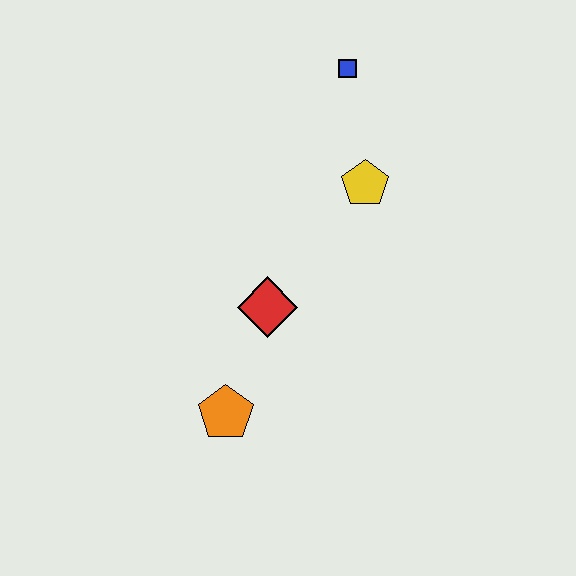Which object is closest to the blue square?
The yellow pentagon is closest to the blue square.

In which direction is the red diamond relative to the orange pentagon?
The red diamond is above the orange pentagon.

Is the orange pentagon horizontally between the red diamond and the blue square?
No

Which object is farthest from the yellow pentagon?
The orange pentagon is farthest from the yellow pentagon.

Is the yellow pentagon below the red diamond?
No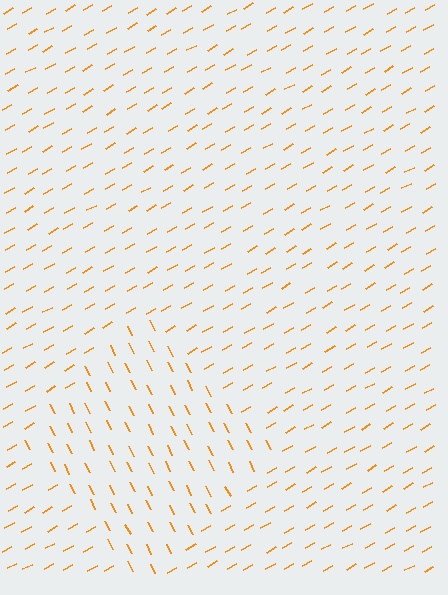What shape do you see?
I see a diamond.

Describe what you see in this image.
The image is filled with small orange line segments. A diamond region in the image has lines oriented differently from the surrounding lines, creating a visible texture boundary.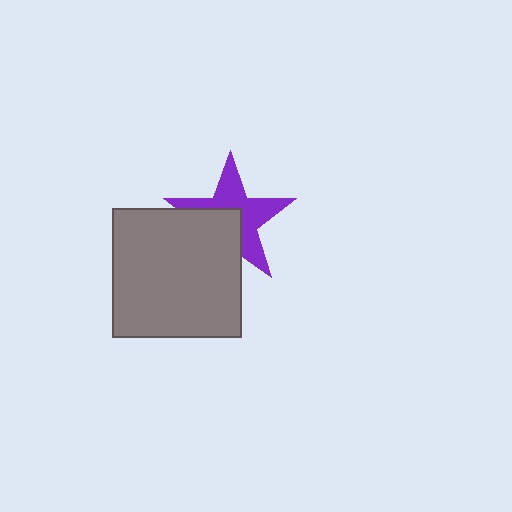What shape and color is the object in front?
The object in front is a gray square.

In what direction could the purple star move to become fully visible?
The purple star could move toward the upper-right. That would shift it out from behind the gray square entirely.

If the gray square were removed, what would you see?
You would see the complete purple star.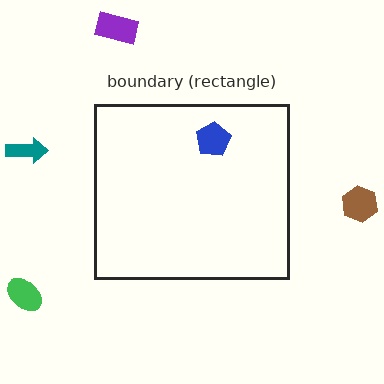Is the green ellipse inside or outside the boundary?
Outside.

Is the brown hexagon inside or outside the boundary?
Outside.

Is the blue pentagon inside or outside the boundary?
Inside.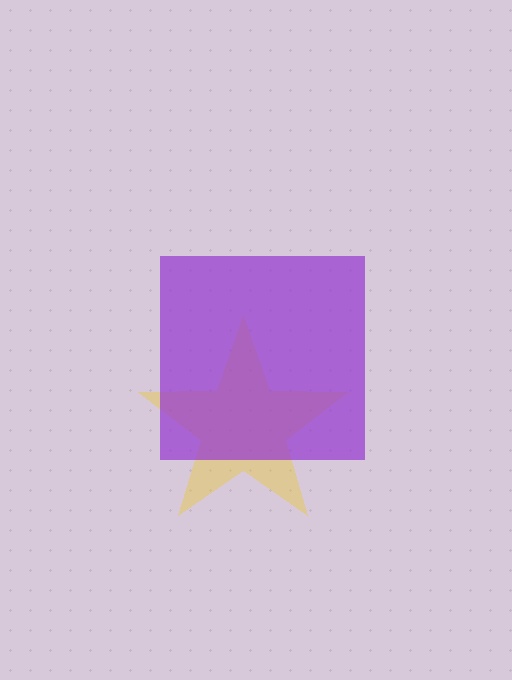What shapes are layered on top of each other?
The layered shapes are: a yellow star, a purple square.